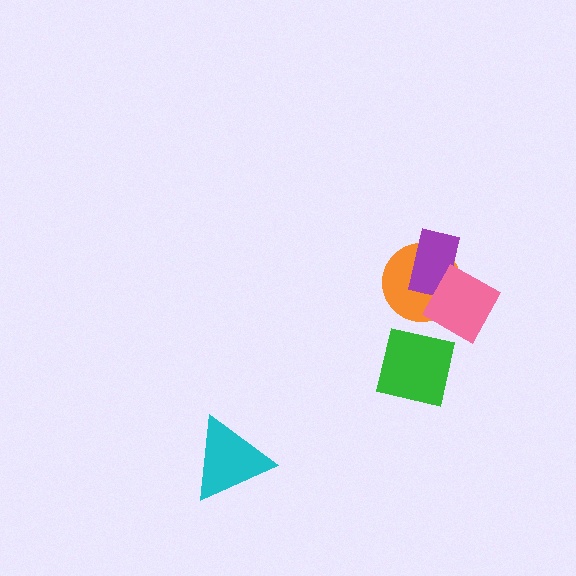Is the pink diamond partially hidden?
Yes, it is partially covered by another shape.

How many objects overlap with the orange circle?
2 objects overlap with the orange circle.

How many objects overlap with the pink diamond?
3 objects overlap with the pink diamond.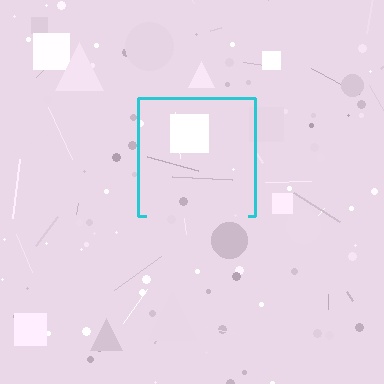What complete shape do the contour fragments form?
The contour fragments form a square.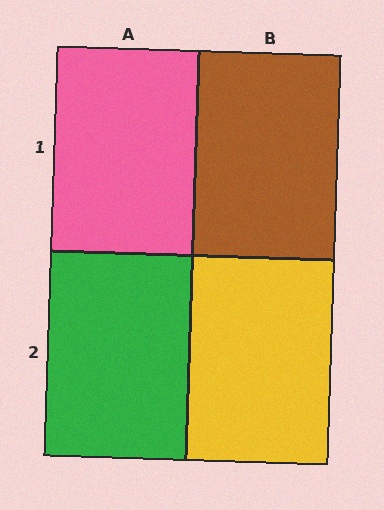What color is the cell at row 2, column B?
Yellow.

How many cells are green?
1 cell is green.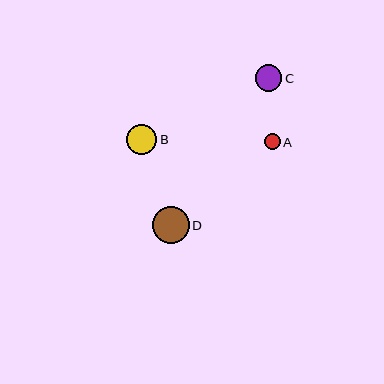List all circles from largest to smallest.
From largest to smallest: D, B, C, A.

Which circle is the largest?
Circle D is the largest with a size of approximately 37 pixels.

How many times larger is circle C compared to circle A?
Circle C is approximately 1.6 times the size of circle A.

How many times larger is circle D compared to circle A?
Circle D is approximately 2.3 times the size of circle A.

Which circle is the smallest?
Circle A is the smallest with a size of approximately 16 pixels.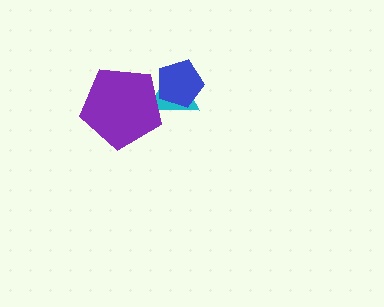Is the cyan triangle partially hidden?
Yes, it is partially covered by another shape.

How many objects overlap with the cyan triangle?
2 objects overlap with the cyan triangle.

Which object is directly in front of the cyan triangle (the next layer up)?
The blue pentagon is directly in front of the cyan triangle.